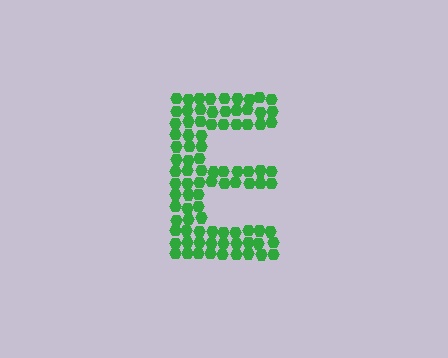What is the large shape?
The large shape is the letter E.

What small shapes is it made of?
It is made of small hexagons.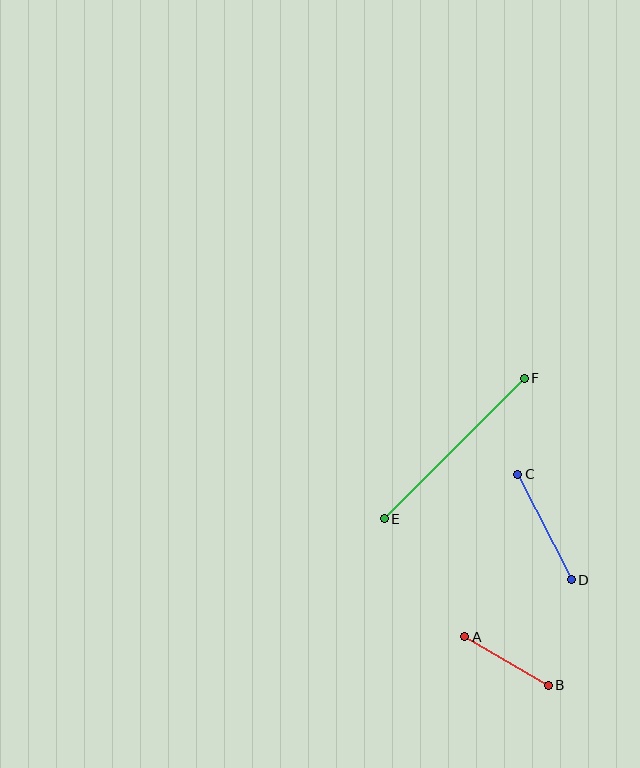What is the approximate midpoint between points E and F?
The midpoint is at approximately (454, 448) pixels.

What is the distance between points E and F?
The distance is approximately 198 pixels.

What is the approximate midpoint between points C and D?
The midpoint is at approximately (544, 527) pixels.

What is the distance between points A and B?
The distance is approximately 96 pixels.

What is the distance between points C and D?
The distance is approximately 118 pixels.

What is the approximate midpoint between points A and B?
The midpoint is at approximately (507, 661) pixels.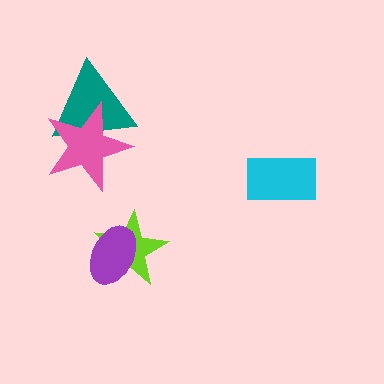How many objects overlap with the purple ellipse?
1 object overlaps with the purple ellipse.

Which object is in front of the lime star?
The purple ellipse is in front of the lime star.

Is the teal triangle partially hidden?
Yes, it is partially covered by another shape.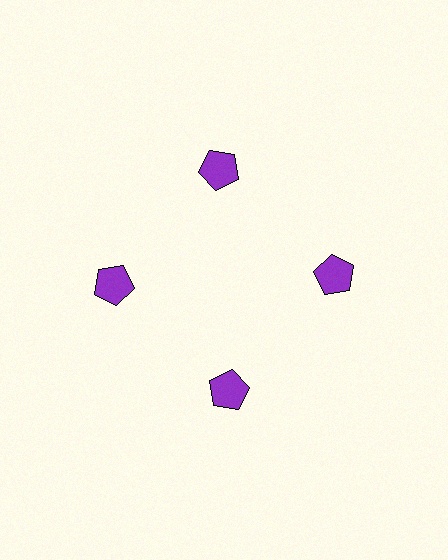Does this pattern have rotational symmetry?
Yes, this pattern has 4-fold rotational symmetry. It looks the same after rotating 90 degrees around the center.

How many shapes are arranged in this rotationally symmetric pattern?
There are 4 shapes, arranged in 4 groups of 1.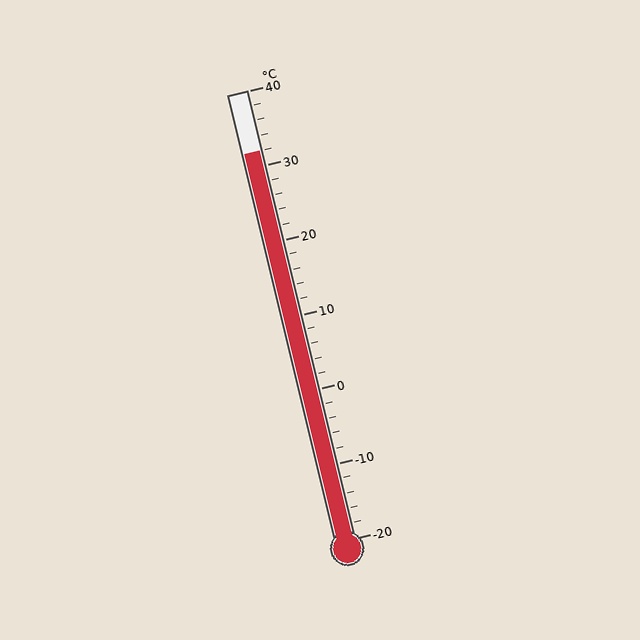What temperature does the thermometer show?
The thermometer shows approximately 32°C.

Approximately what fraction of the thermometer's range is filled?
The thermometer is filled to approximately 85% of its range.